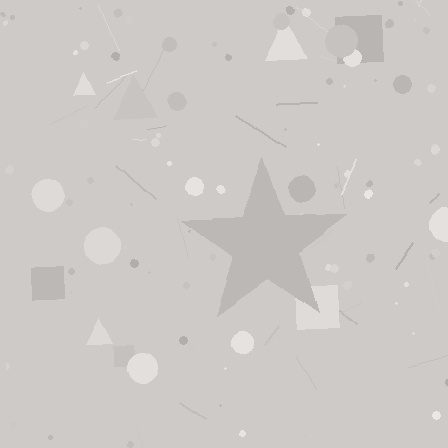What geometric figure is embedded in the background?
A star is embedded in the background.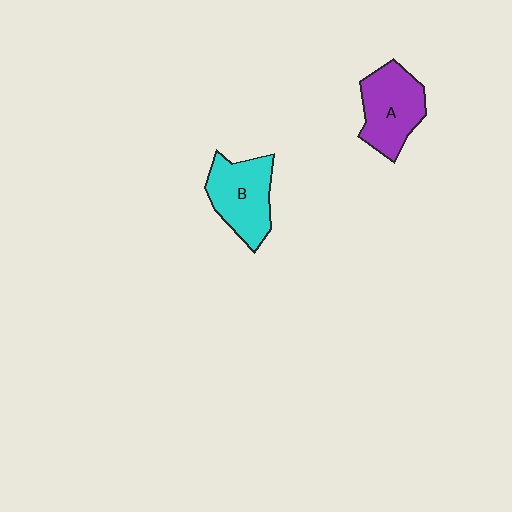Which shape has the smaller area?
Shape B (cyan).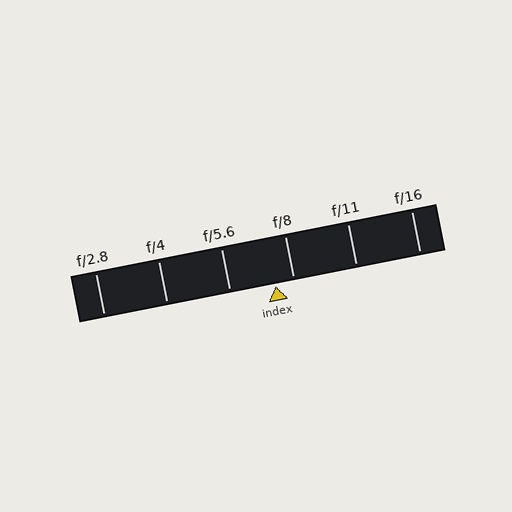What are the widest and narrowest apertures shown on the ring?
The widest aperture shown is f/2.8 and the narrowest is f/16.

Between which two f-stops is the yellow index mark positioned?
The index mark is between f/5.6 and f/8.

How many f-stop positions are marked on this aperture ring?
There are 6 f-stop positions marked.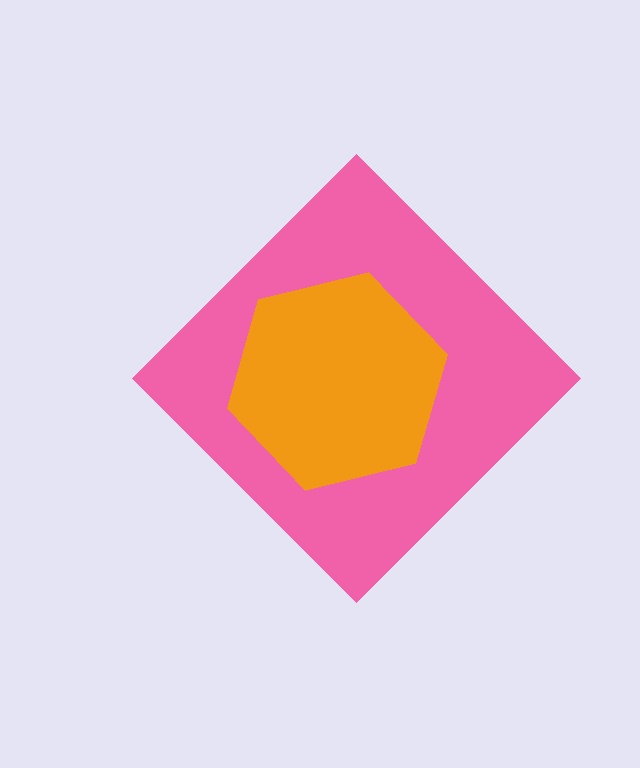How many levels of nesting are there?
2.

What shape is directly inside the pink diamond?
The orange hexagon.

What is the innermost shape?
The orange hexagon.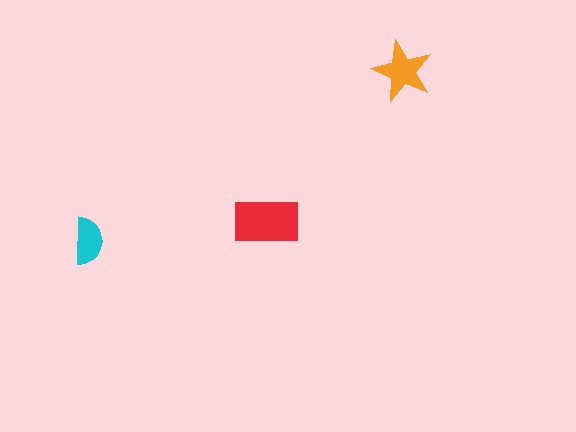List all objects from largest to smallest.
The red rectangle, the orange star, the cyan semicircle.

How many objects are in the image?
There are 3 objects in the image.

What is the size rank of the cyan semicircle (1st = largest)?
3rd.